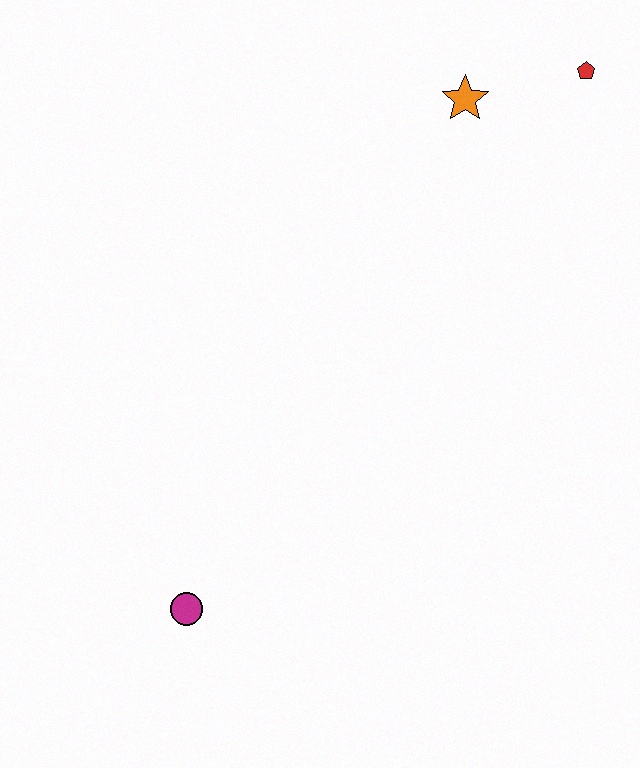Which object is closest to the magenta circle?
The orange star is closest to the magenta circle.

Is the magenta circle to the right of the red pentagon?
No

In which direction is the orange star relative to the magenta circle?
The orange star is above the magenta circle.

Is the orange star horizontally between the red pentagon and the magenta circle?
Yes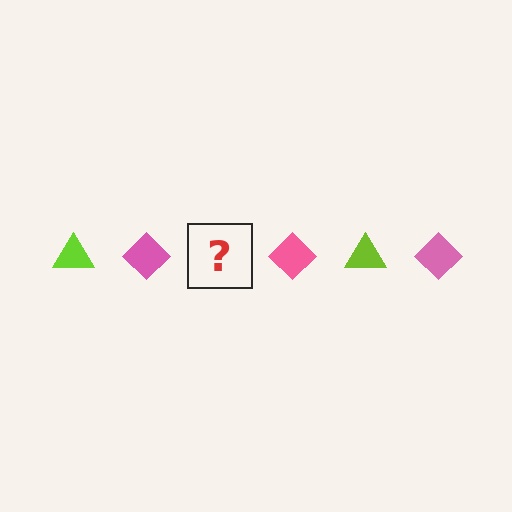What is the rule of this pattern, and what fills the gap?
The rule is that the pattern alternates between lime triangle and pink diamond. The gap should be filled with a lime triangle.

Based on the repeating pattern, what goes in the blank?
The blank should be a lime triangle.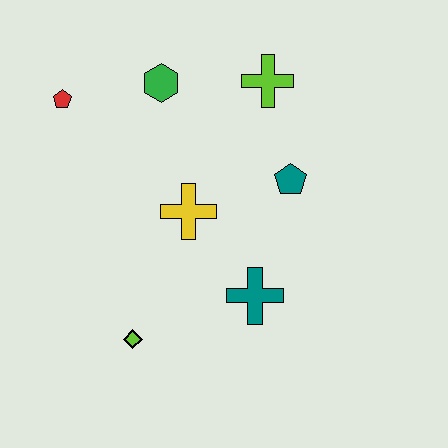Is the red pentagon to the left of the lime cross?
Yes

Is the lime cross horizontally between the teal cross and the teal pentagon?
Yes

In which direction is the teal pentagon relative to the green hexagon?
The teal pentagon is to the right of the green hexagon.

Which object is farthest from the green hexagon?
The lime diamond is farthest from the green hexagon.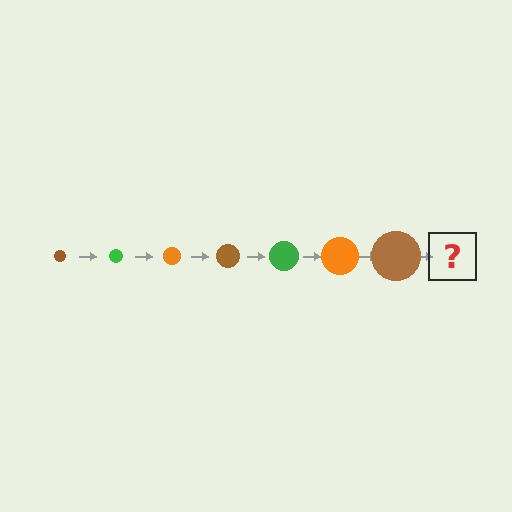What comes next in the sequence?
The next element should be a green circle, larger than the previous one.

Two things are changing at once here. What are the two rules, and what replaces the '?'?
The two rules are that the circle grows larger each step and the color cycles through brown, green, and orange. The '?' should be a green circle, larger than the previous one.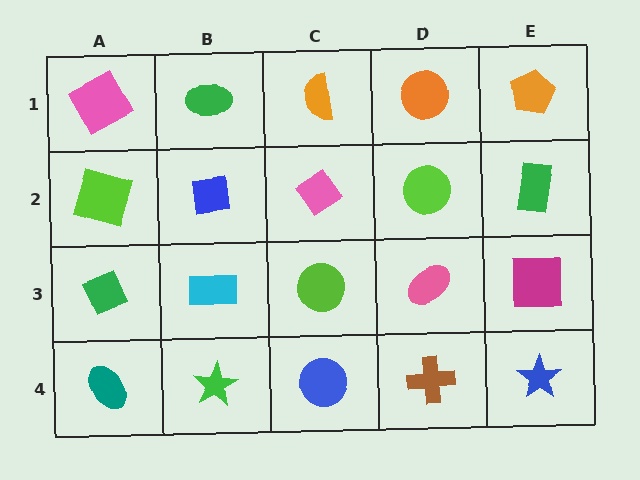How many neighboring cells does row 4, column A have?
2.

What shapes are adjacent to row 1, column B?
A blue square (row 2, column B), a pink square (row 1, column A), an orange semicircle (row 1, column C).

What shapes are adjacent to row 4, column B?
A cyan rectangle (row 3, column B), a teal ellipse (row 4, column A), a blue circle (row 4, column C).